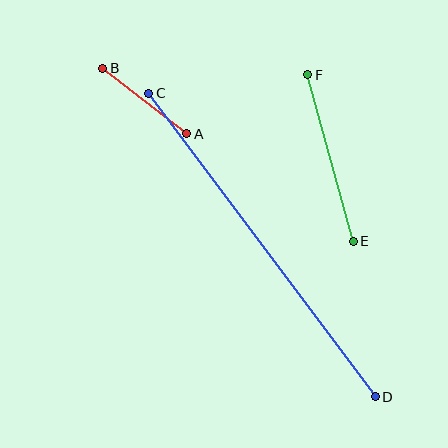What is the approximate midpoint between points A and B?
The midpoint is at approximately (145, 101) pixels.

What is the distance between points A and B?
The distance is approximately 107 pixels.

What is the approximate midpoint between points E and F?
The midpoint is at approximately (330, 158) pixels.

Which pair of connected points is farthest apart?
Points C and D are farthest apart.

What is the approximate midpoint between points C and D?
The midpoint is at approximately (262, 245) pixels.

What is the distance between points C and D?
The distance is approximately 378 pixels.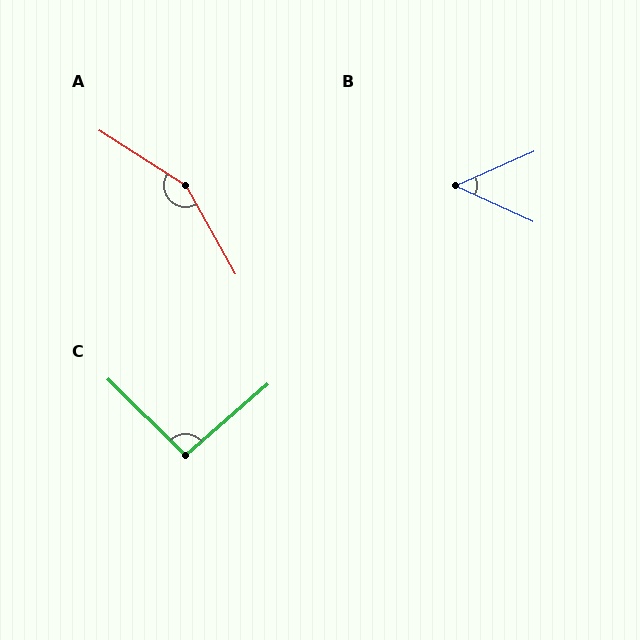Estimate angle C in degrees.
Approximately 94 degrees.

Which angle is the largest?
A, at approximately 151 degrees.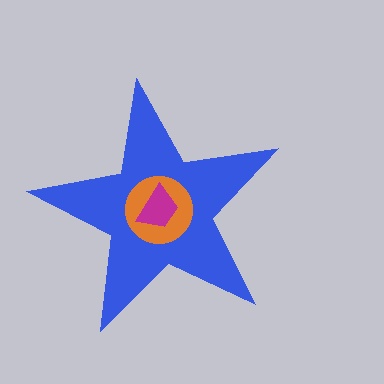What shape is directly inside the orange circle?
The magenta trapezoid.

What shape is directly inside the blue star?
The orange circle.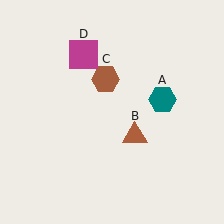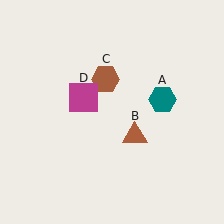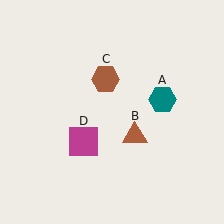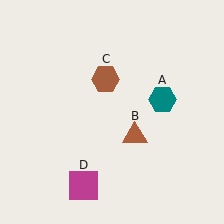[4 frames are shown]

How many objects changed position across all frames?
1 object changed position: magenta square (object D).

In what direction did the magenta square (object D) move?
The magenta square (object D) moved down.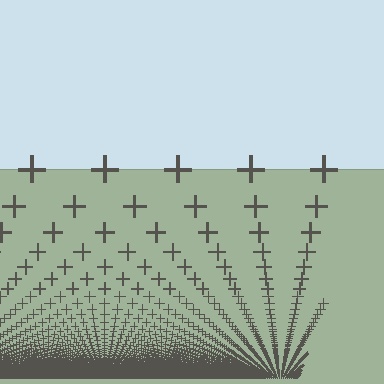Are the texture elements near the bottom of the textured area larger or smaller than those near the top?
Smaller. The gradient is inverted — elements near the bottom are smaller and denser.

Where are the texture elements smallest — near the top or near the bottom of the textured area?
Near the bottom.